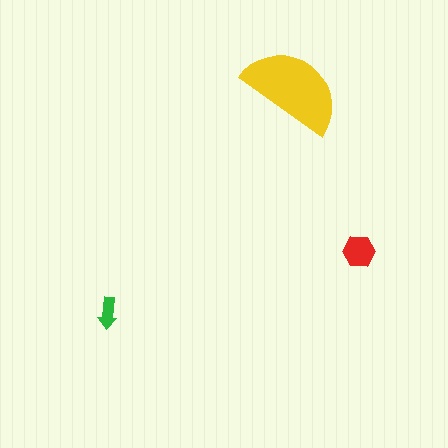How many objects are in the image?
There are 3 objects in the image.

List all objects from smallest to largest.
The green arrow, the red hexagon, the yellow semicircle.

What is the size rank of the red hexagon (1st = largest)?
2nd.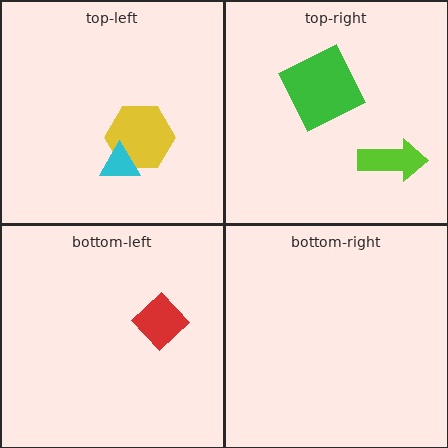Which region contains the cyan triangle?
The top-left region.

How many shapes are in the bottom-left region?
1.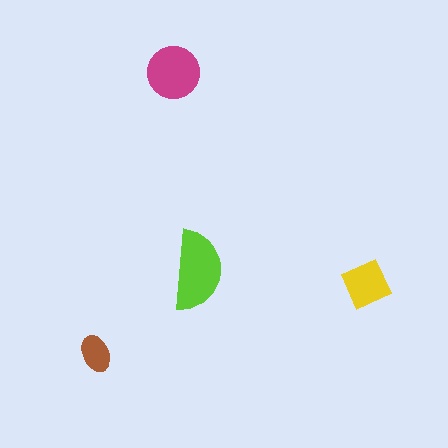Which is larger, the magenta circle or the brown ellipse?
The magenta circle.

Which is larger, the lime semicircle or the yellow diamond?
The lime semicircle.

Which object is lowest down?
The brown ellipse is bottommost.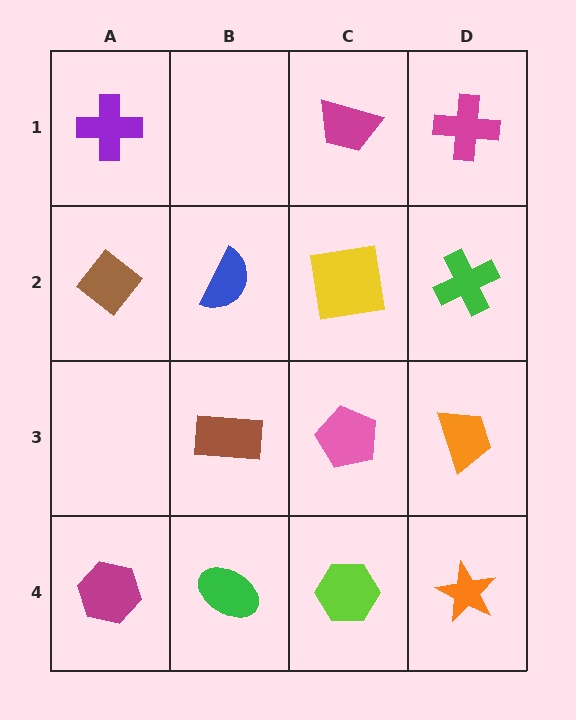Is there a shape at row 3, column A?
No, that cell is empty.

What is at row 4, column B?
A green ellipse.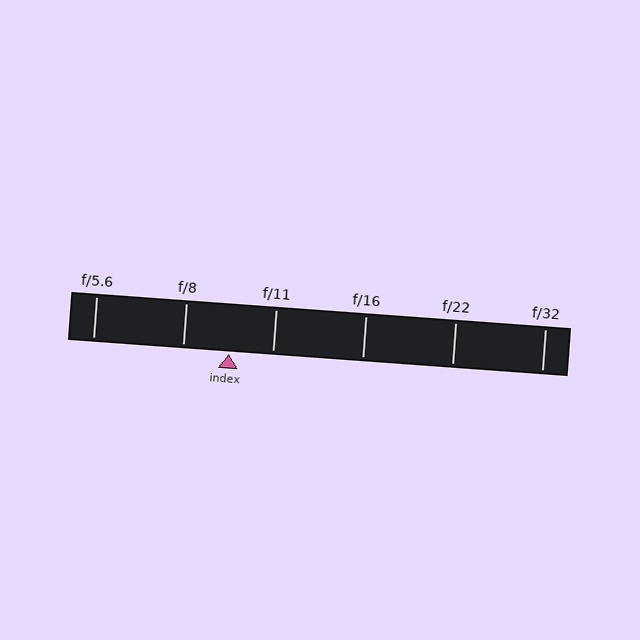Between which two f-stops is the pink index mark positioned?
The index mark is between f/8 and f/11.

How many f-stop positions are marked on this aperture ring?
There are 6 f-stop positions marked.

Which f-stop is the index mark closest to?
The index mark is closest to f/11.